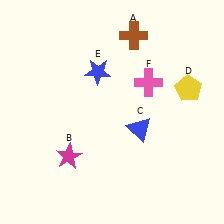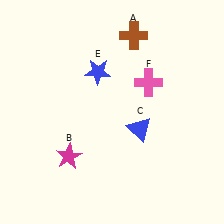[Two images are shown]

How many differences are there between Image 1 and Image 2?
There is 1 difference between the two images.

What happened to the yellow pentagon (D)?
The yellow pentagon (D) was removed in Image 2. It was in the top-right area of Image 1.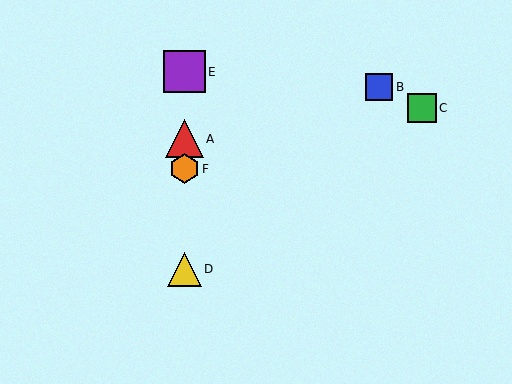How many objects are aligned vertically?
4 objects (A, D, E, F) are aligned vertically.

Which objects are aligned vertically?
Objects A, D, E, F are aligned vertically.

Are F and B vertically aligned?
No, F is at x≈184 and B is at x≈379.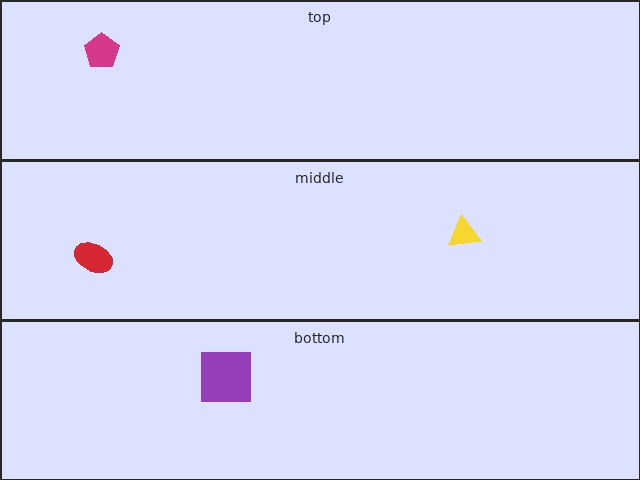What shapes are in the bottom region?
The purple square.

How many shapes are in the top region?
1.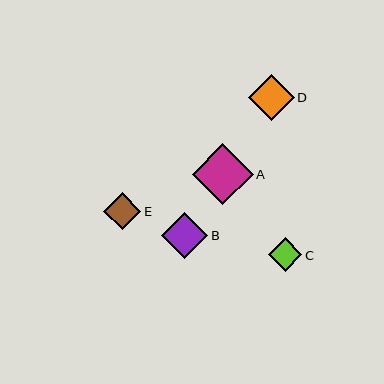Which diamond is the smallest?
Diamond C is the smallest with a size of approximately 33 pixels.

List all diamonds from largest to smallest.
From largest to smallest: A, B, D, E, C.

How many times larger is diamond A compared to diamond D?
Diamond A is approximately 1.3 times the size of diamond D.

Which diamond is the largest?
Diamond A is the largest with a size of approximately 60 pixels.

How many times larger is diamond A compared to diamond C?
Diamond A is approximately 1.8 times the size of diamond C.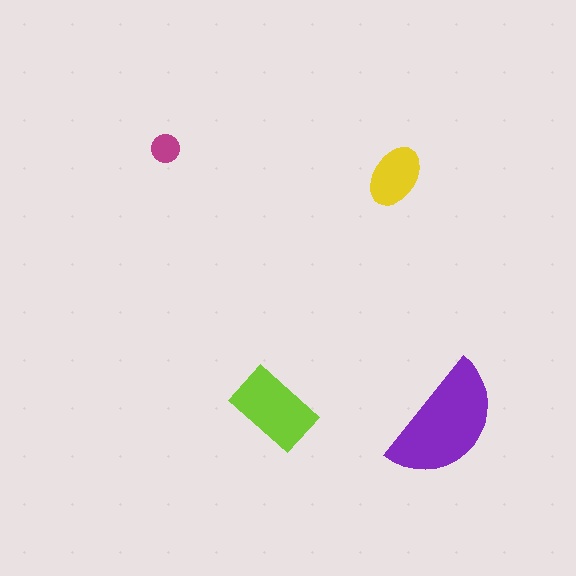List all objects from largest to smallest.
The purple semicircle, the lime rectangle, the yellow ellipse, the magenta circle.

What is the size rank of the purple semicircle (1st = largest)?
1st.